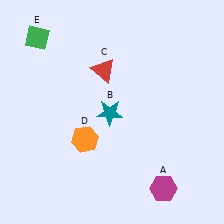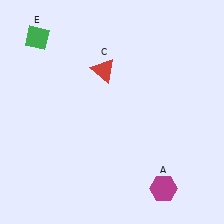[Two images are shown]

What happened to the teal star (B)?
The teal star (B) was removed in Image 2. It was in the bottom-left area of Image 1.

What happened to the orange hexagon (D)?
The orange hexagon (D) was removed in Image 2. It was in the bottom-left area of Image 1.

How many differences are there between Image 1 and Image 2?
There are 2 differences between the two images.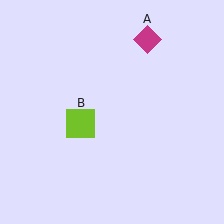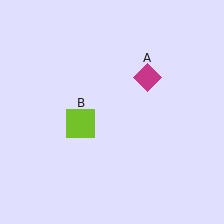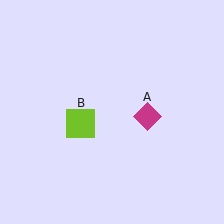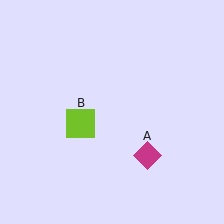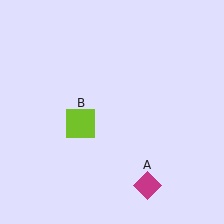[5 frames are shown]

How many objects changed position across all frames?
1 object changed position: magenta diamond (object A).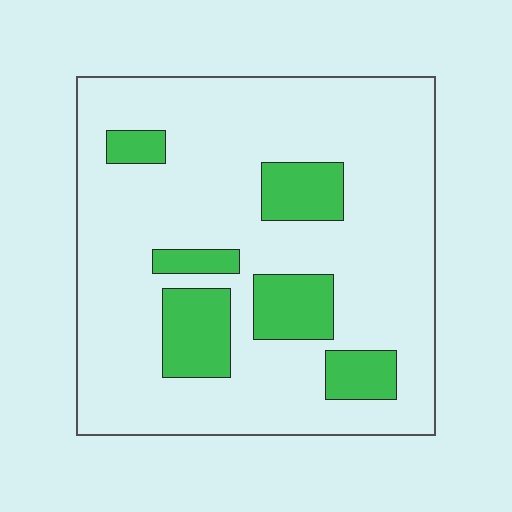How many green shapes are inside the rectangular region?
6.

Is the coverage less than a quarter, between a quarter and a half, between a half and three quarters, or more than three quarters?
Less than a quarter.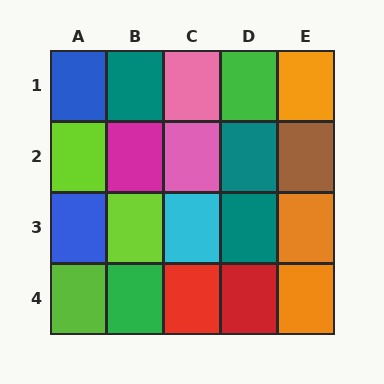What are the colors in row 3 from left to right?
Blue, lime, cyan, teal, orange.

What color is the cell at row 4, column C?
Red.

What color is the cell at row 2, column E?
Brown.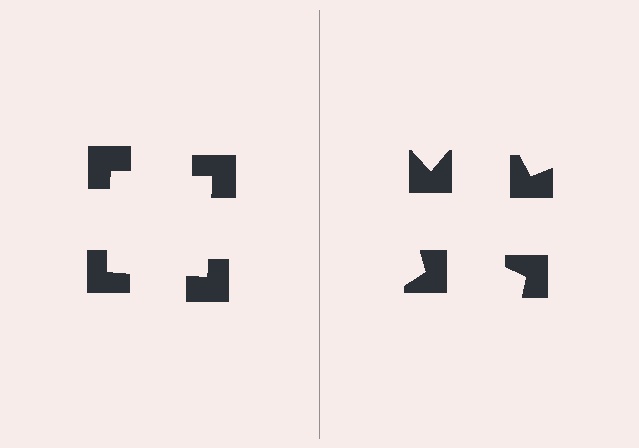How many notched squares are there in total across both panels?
8 — 4 on each side.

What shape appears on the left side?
An illusory square.